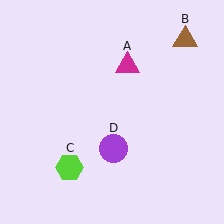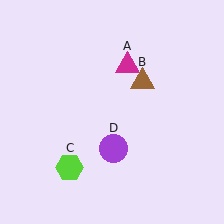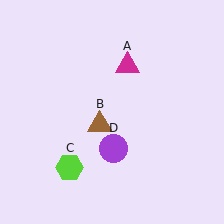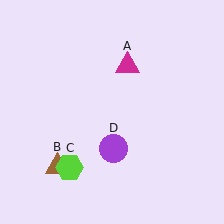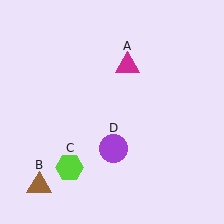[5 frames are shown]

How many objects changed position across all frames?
1 object changed position: brown triangle (object B).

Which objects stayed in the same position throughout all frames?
Magenta triangle (object A) and lime hexagon (object C) and purple circle (object D) remained stationary.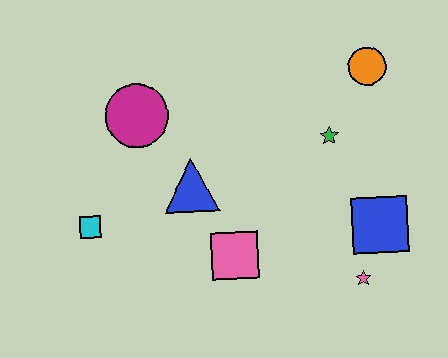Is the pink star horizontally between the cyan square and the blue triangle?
No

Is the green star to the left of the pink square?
No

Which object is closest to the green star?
The orange circle is closest to the green star.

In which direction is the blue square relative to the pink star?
The blue square is above the pink star.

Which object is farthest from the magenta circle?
The pink star is farthest from the magenta circle.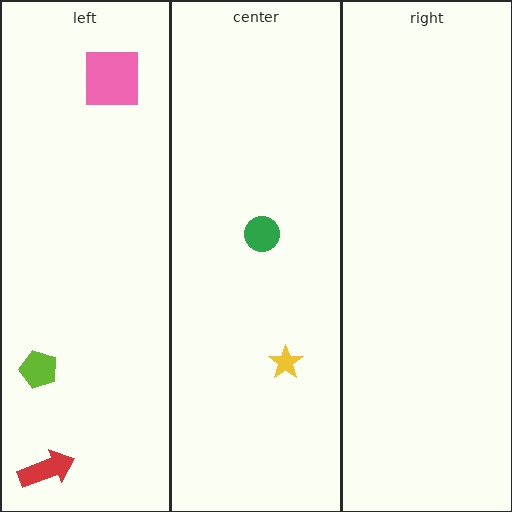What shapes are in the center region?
The green circle, the yellow star.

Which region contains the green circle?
The center region.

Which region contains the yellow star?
The center region.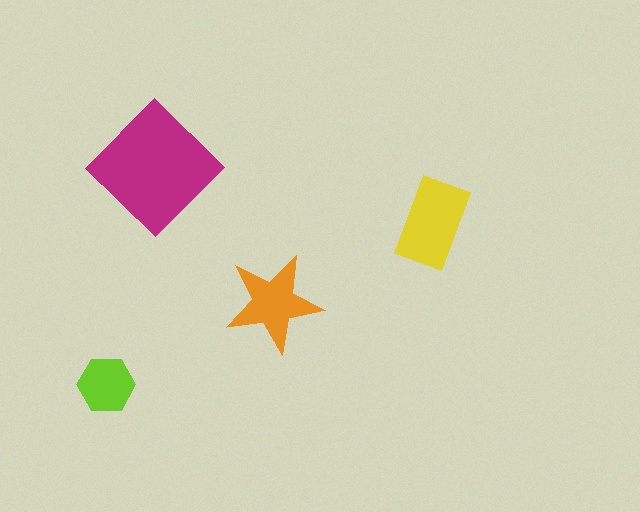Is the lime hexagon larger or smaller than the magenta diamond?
Smaller.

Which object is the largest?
The magenta diamond.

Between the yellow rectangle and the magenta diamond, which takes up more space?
The magenta diamond.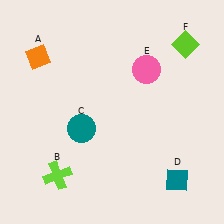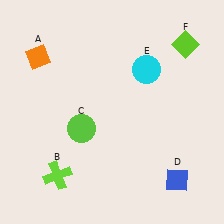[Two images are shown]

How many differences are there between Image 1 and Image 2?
There are 3 differences between the two images.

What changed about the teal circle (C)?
In Image 1, C is teal. In Image 2, it changed to lime.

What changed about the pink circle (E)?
In Image 1, E is pink. In Image 2, it changed to cyan.